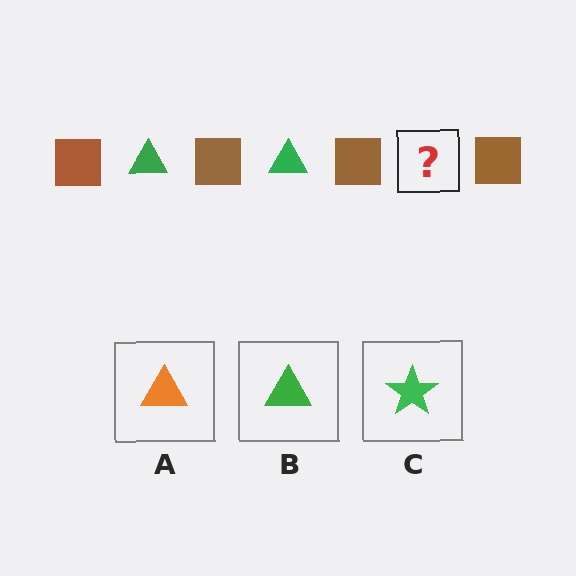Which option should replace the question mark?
Option B.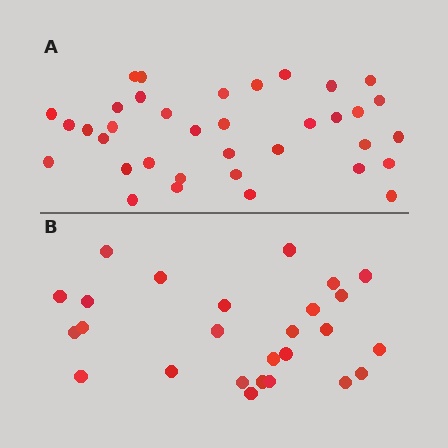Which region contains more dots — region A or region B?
Region A (the top region) has more dots.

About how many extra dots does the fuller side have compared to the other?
Region A has roughly 10 or so more dots than region B.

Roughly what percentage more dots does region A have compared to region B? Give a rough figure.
About 40% more.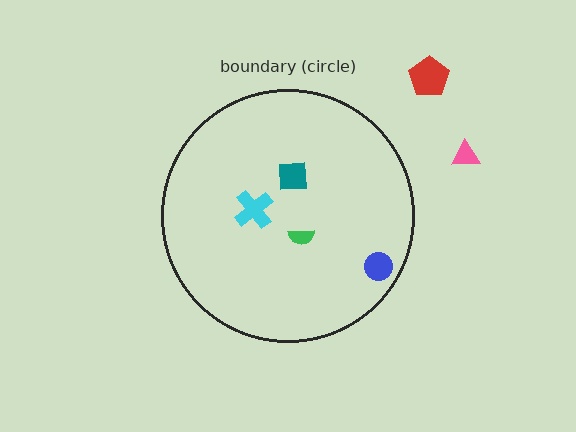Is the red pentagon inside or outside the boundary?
Outside.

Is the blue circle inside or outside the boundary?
Inside.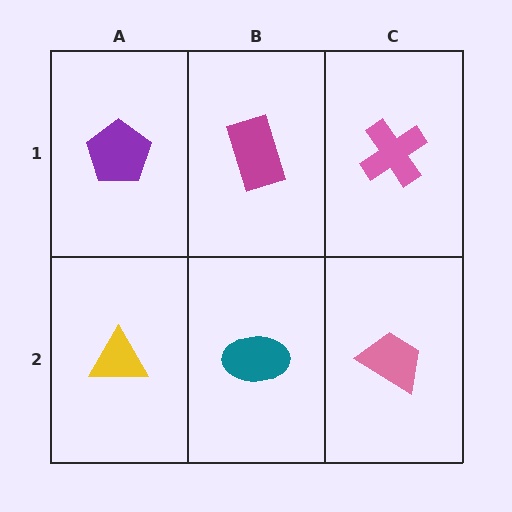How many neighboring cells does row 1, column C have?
2.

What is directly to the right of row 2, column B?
A pink trapezoid.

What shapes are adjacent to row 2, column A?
A purple pentagon (row 1, column A), a teal ellipse (row 2, column B).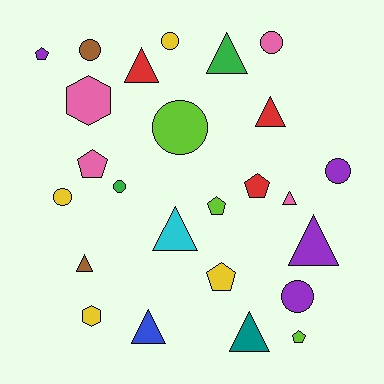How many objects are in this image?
There are 25 objects.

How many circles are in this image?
There are 8 circles.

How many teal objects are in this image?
There is 1 teal object.